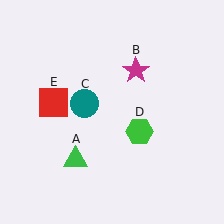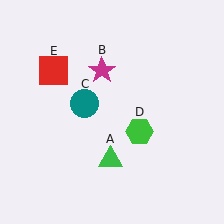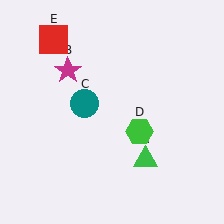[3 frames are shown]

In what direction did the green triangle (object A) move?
The green triangle (object A) moved right.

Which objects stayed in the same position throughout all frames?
Teal circle (object C) and green hexagon (object D) remained stationary.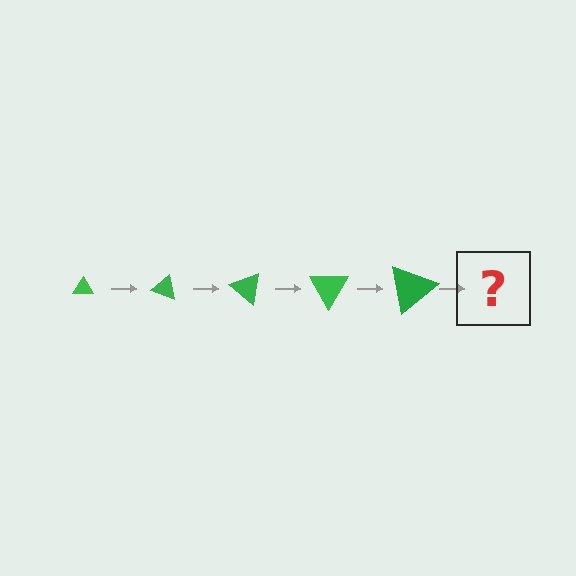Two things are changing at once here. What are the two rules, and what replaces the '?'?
The two rules are that the triangle grows larger each step and it rotates 20 degrees each step. The '?' should be a triangle, larger than the previous one and rotated 100 degrees from the start.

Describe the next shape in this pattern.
It should be a triangle, larger than the previous one and rotated 100 degrees from the start.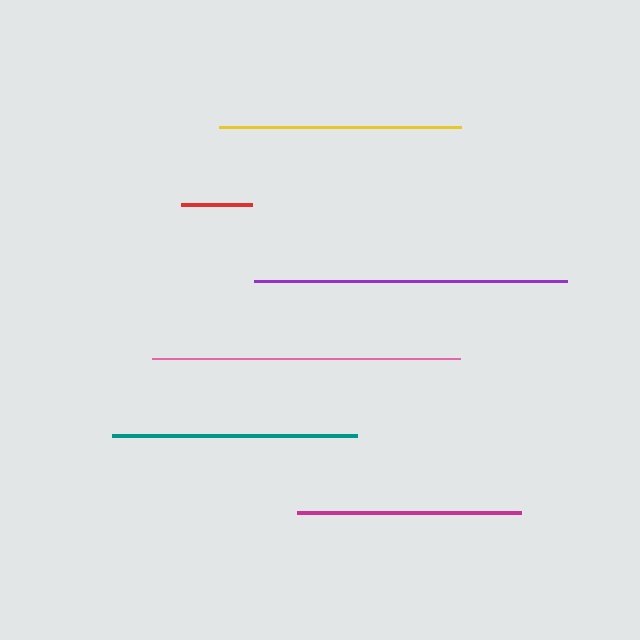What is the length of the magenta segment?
The magenta segment is approximately 224 pixels long.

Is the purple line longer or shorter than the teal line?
The purple line is longer than the teal line.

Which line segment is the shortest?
The red line is the shortest at approximately 71 pixels.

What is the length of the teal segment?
The teal segment is approximately 245 pixels long.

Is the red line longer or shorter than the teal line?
The teal line is longer than the red line.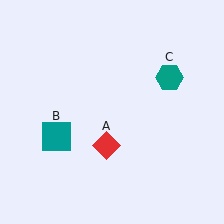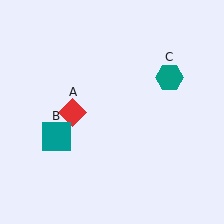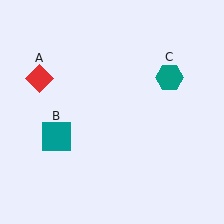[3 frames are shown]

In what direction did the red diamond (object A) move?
The red diamond (object A) moved up and to the left.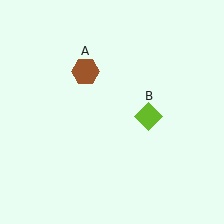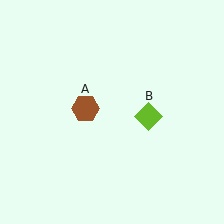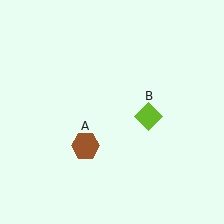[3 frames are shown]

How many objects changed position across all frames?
1 object changed position: brown hexagon (object A).